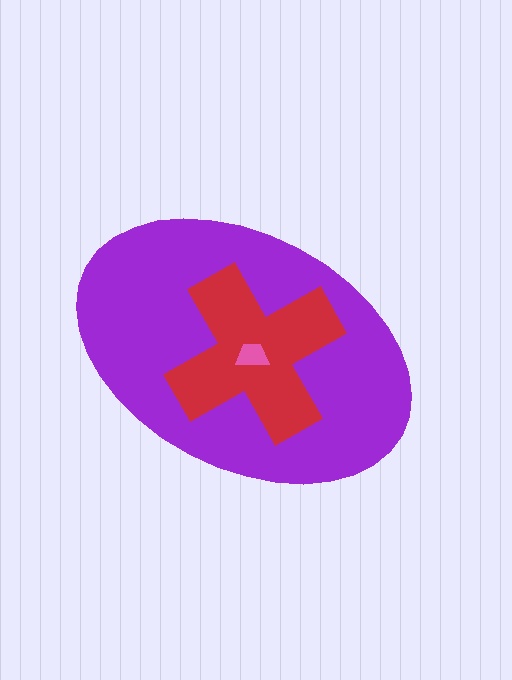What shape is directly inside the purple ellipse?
The red cross.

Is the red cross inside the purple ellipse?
Yes.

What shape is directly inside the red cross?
The pink trapezoid.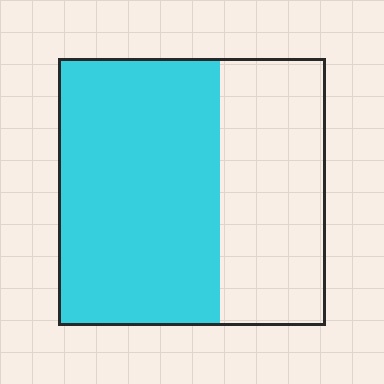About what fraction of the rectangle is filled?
About three fifths (3/5).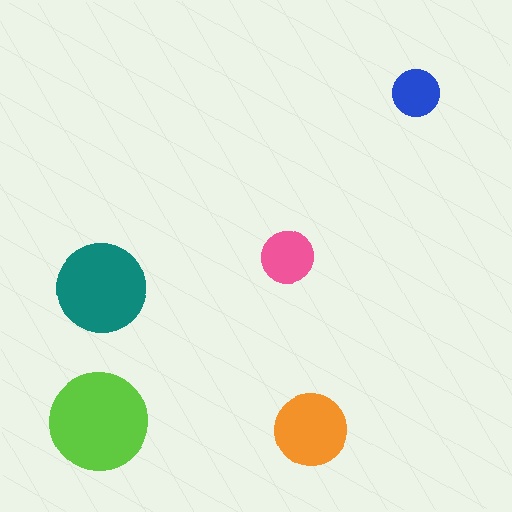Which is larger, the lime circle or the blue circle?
The lime one.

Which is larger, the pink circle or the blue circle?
The pink one.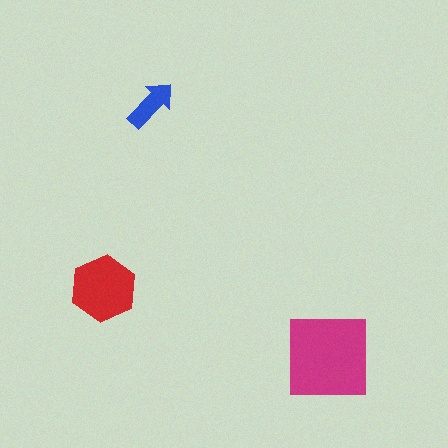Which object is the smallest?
The blue arrow.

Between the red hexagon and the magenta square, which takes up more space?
The magenta square.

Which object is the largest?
The magenta square.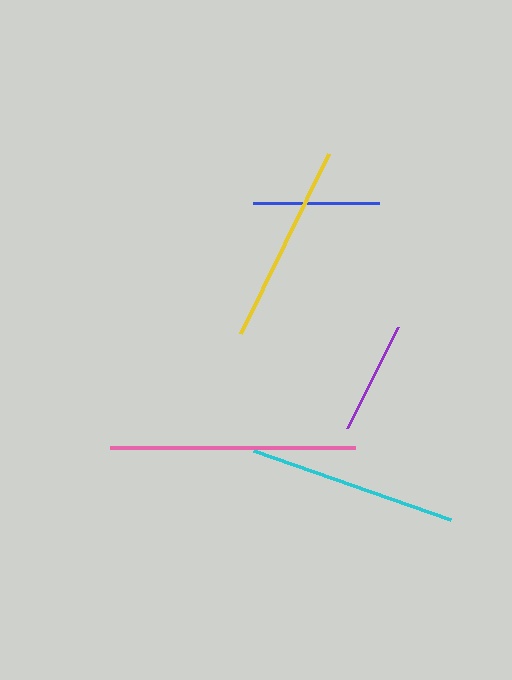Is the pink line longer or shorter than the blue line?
The pink line is longer than the blue line.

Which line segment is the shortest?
The purple line is the shortest at approximately 114 pixels.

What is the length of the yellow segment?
The yellow segment is approximately 200 pixels long.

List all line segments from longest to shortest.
From longest to shortest: pink, cyan, yellow, blue, purple.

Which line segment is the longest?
The pink line is the longest at approximately 244 pixels.